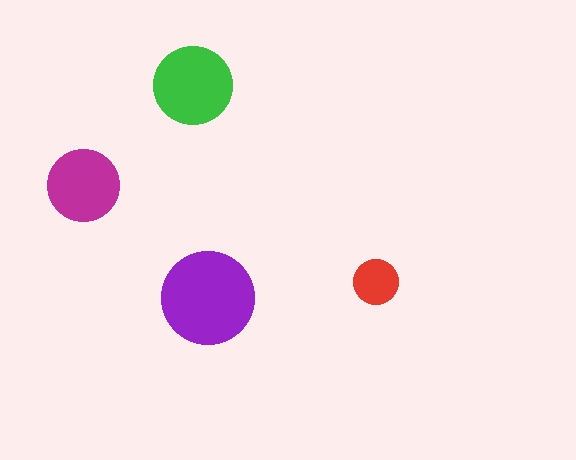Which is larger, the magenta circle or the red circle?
The magenta one.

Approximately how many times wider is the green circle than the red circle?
About 1.5 times wider.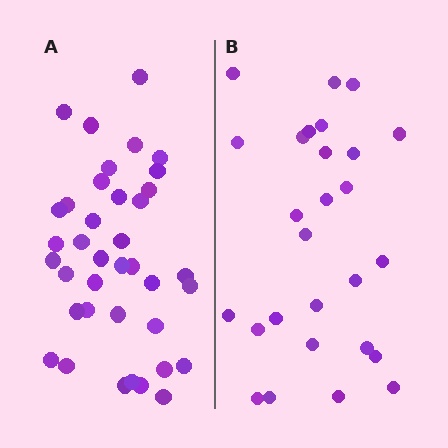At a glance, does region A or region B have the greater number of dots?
Region A (the left region) has more dots.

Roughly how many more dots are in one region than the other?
Region A has roughly 12 or so more dots than region B.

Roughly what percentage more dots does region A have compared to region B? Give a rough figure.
About 40% more.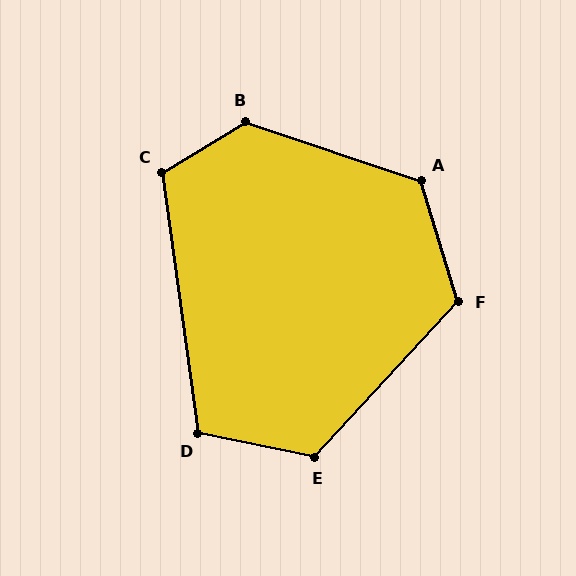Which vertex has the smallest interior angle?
D, at approximately 109 degrees.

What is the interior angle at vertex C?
Approximately 113 degrees (obtuse).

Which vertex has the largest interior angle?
B, at approximately 131 degrees.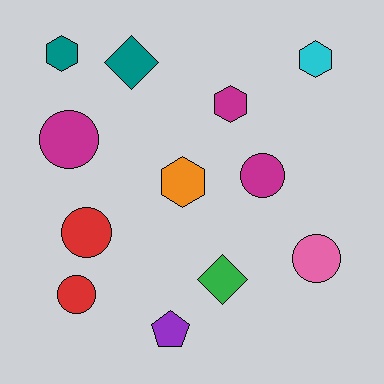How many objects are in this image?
There are 12 objects.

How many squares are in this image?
There are no squares.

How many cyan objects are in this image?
There is 1 cyan object.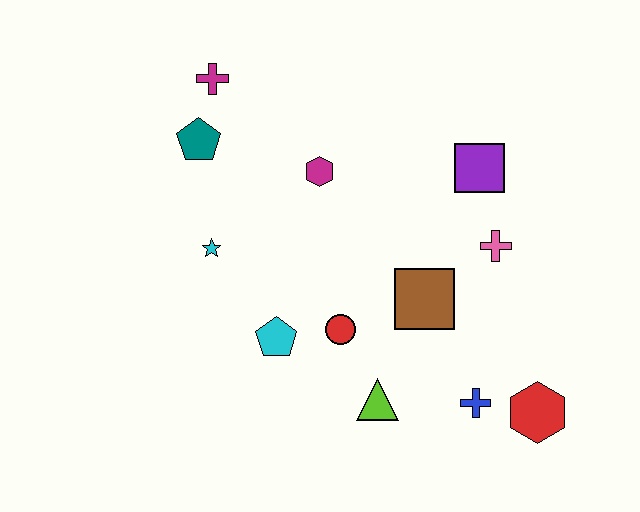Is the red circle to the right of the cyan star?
Yes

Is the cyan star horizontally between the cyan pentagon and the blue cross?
No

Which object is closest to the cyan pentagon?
The red circle is closest to the cyan pentagon.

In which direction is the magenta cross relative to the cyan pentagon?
The magenta cross is above the cyan pentagon.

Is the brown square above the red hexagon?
Yes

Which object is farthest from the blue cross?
The magenta cross is farthest from the blue cross.